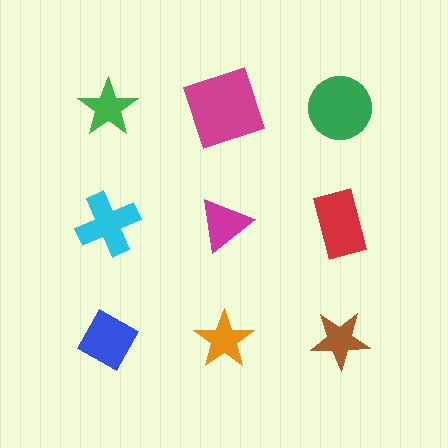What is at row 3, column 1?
A blue diamond.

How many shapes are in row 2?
3 shapes.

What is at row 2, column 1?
A cyan cross.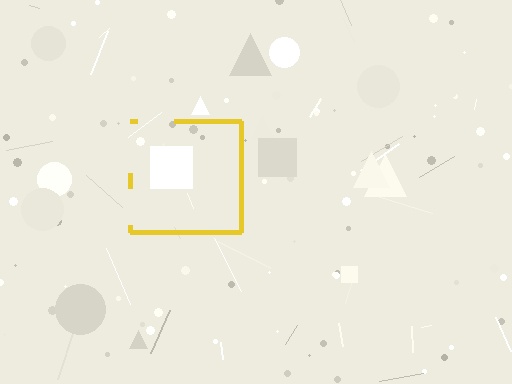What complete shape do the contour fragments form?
The contour fragments form a square.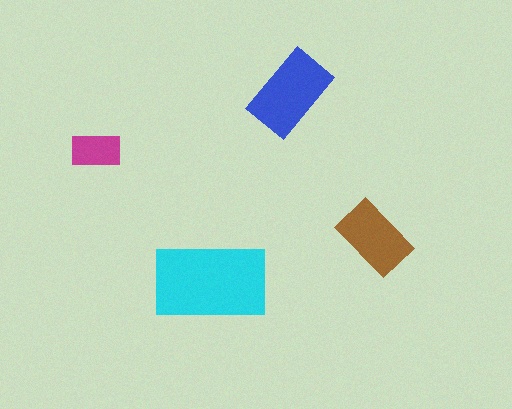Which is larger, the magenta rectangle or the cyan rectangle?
The cyan one.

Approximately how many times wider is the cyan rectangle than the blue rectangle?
About 1.5 times wider.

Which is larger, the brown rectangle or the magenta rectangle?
The brown one.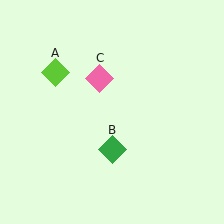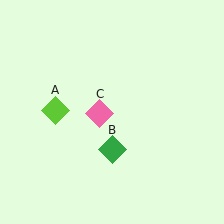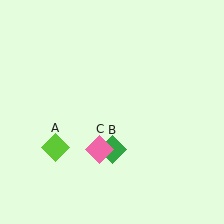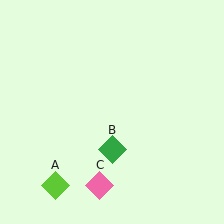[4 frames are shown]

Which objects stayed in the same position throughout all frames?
Green diamond (object B) remained stationary.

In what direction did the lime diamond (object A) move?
The lime diamond (object A) moved down.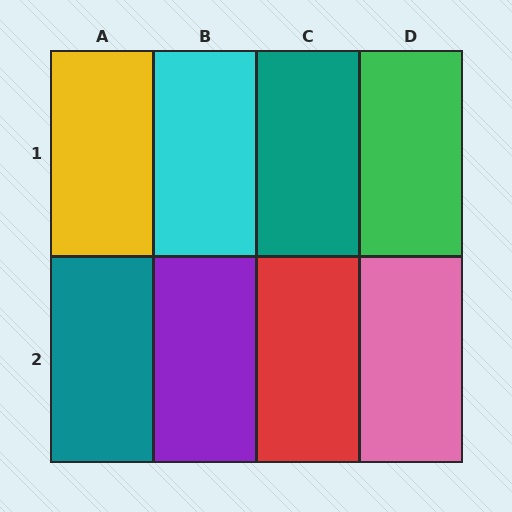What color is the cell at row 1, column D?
Green.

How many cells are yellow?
1 cell is yellow.